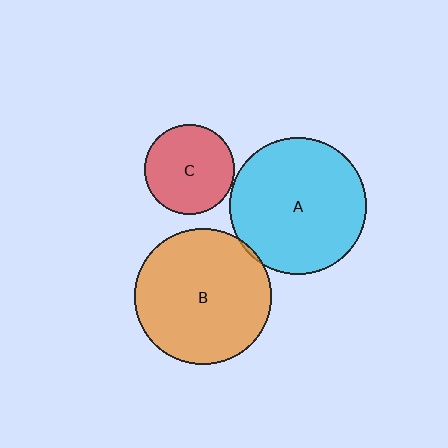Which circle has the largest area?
Circle A (cyan).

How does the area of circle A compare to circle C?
Approximately 2.3 times.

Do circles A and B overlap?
Yes.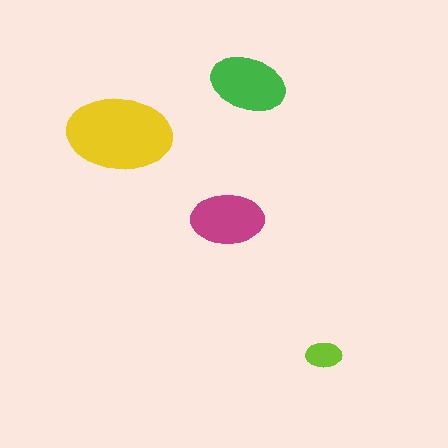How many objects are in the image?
There are 4 objects in the image.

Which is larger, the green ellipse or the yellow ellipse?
The yellow one.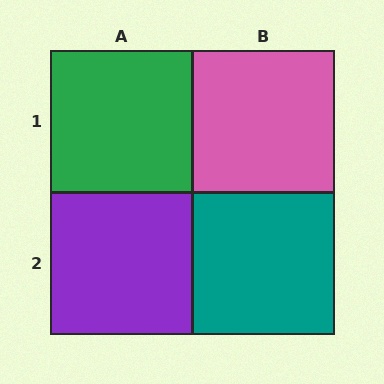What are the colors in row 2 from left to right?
Purple, teal.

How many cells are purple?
1 cell is purple.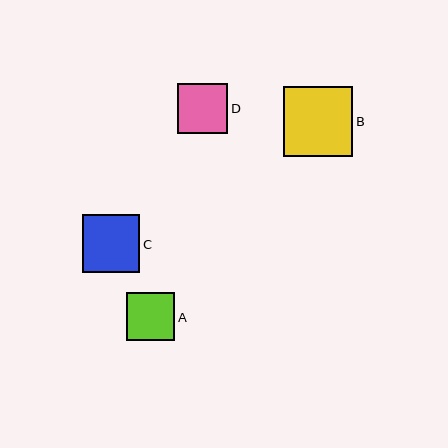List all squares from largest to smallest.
From largest to smallest: B, C, D, A.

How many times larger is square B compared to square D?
Square B is approximately 1.4 times the size of square D.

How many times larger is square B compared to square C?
Square B is approximately 1.2 times the size of square C.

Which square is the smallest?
Square A is the smallest with a size of approximately 48 pixels.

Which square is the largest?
Square B is the largest with a size of approximately 69 pixels.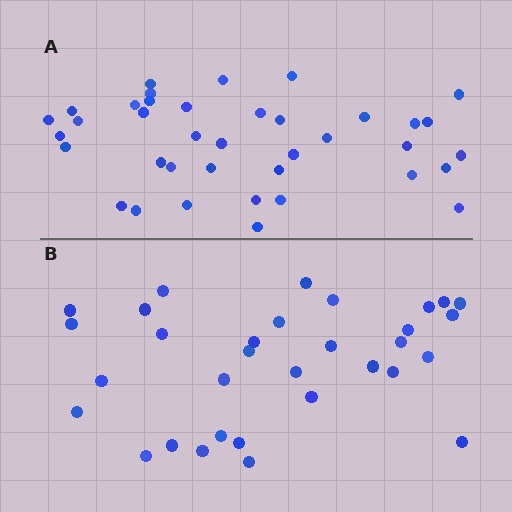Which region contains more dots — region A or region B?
Region A (the top region) has more dots.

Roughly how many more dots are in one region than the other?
Region A has about 6 more dots than region B.